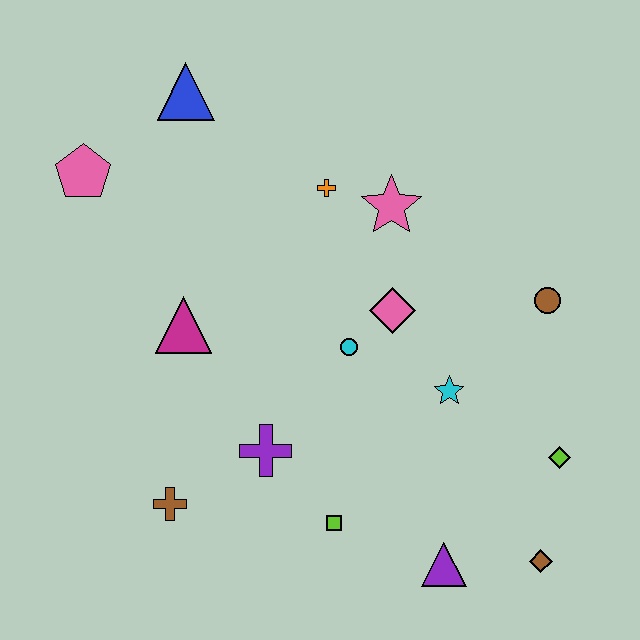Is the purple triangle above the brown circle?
No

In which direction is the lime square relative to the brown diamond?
The lime square is to the left of the brown diamond.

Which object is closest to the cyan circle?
The pink diamond is closest to the cyan circle.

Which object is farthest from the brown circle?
The pink pentagon is farthest from the brown circle.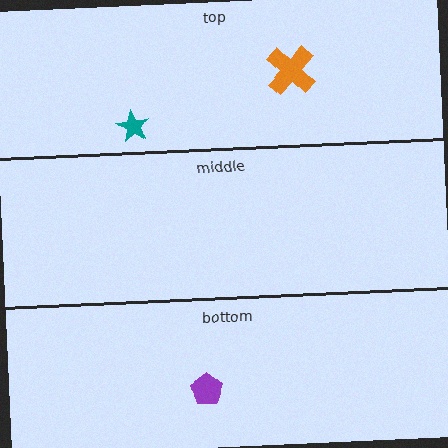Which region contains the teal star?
The top region.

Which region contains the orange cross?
The top region.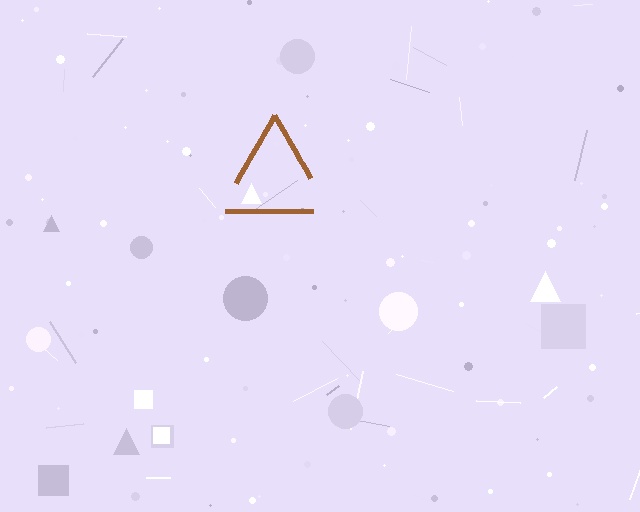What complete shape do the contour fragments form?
The contour fragments form a triangle.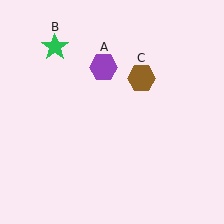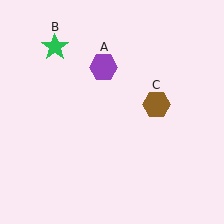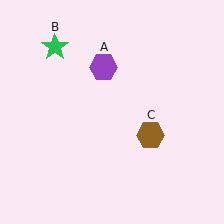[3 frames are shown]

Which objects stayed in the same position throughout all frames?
Purple hexagon (object A) and green star (object B) remained stationary.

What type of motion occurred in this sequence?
The brown hexagon (object C) rotated clockwise around the center of the scene.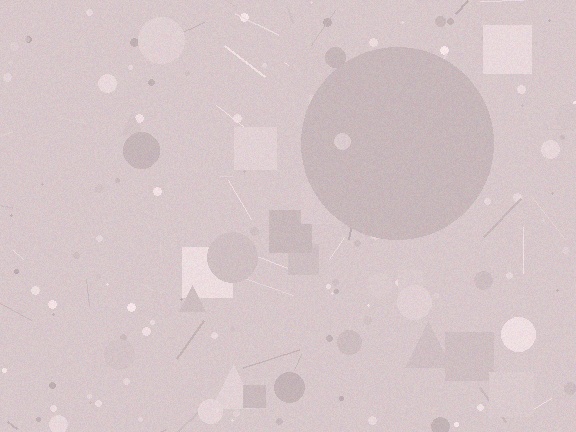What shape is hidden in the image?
A circle is hidden in the image.